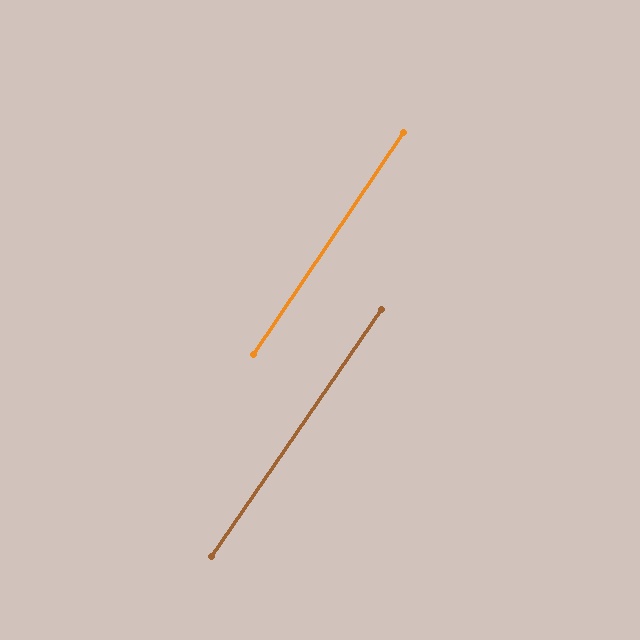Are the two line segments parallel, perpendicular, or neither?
Parallel — their directions differ by only 0.5°.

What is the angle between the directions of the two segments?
Approximately 1 degree.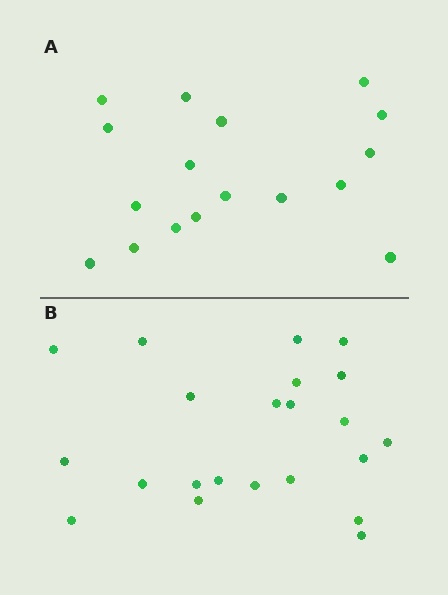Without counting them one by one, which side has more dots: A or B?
Region B (the bottom region) has more dots.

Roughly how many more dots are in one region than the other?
Region B has about 5 more dots than region A.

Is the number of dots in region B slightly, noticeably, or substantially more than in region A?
Region B has noticeably more, but not dramatically so. The ratio is roughly 1.3 to 1.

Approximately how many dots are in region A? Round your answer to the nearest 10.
About 20 dots. (The exact count is 17, which rounds to 20.)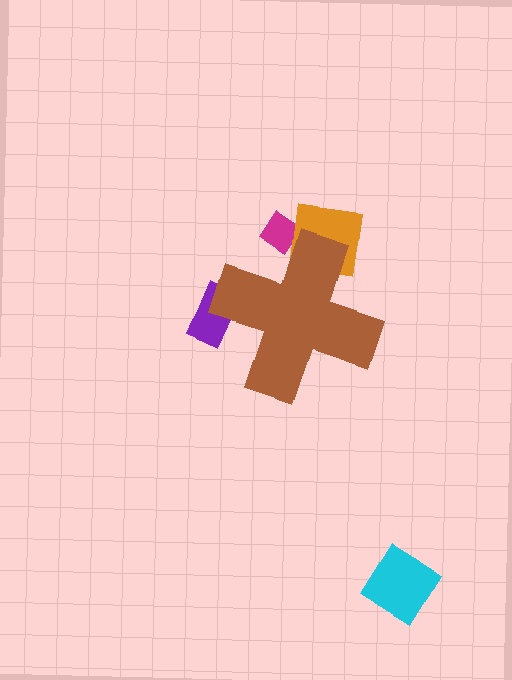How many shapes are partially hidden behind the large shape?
3 shapes are partially hidden.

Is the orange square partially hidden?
Yes, the orange square is partially hidden behind the brown cross.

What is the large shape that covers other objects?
A brown cross.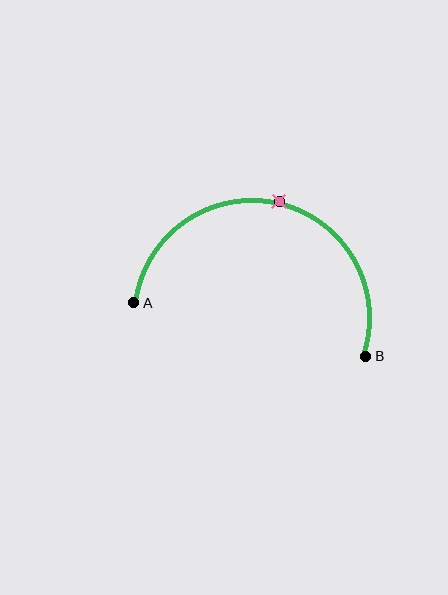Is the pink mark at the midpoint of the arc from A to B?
Yes. The pink mark lies on the arc at equal arc-length from both A and B — it is the arc midpoint.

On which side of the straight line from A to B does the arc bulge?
The arc bulges above the straight line connecting A and B.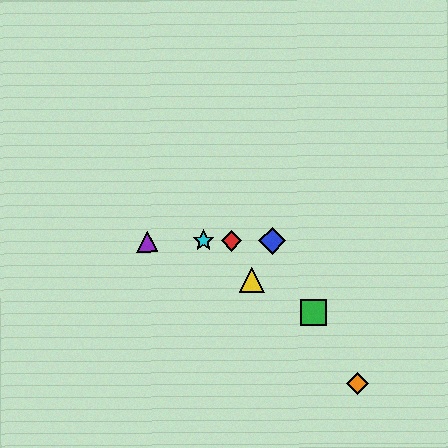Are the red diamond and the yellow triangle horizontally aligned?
No, the red diamond is at y≈241 and the yellow triangle is at y≈280.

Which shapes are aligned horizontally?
The red diamond, the blue diamond, the purple triangle, the cyan star are aligned horizontally.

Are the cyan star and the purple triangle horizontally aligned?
Yes, both are at y≈241.